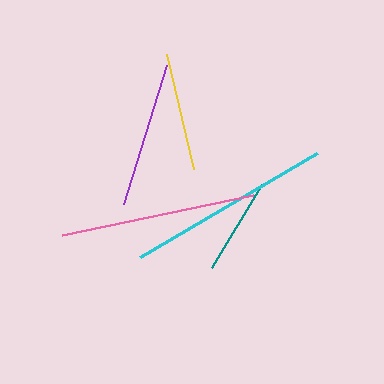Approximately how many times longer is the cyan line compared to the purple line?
The cyan line is approximately 1.4 times the length of the purple line.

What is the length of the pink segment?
The pink segment is approximately 195 pixels long.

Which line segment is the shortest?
The teal line is the shortest at approximately 97 pixels.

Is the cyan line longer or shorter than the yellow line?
The cyan line is longer than the yellow line.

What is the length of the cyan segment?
The cyan segment is approximately 205 pixels long.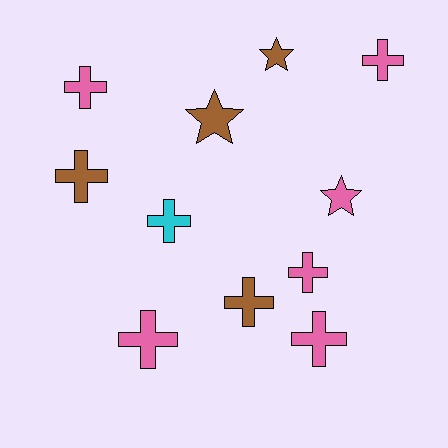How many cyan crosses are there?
There is 1 cyan cross.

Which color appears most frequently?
Pink, with 6 objects.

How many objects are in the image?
There are 11 objects.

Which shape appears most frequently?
Cross, with 8 objects.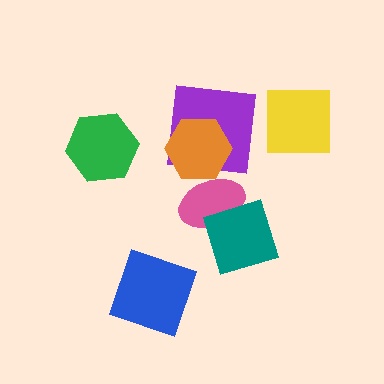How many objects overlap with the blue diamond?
0 objects overlap with the blue diamond.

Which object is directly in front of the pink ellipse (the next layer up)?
The teal diamond is directly in front of the pink ellipse.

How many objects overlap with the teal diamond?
1 object overlaps with the teal diamond.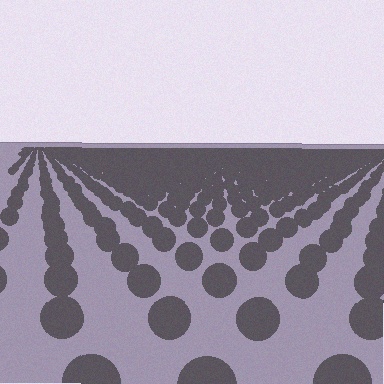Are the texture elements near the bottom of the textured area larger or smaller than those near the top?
Larger. Near the bottom, elements are closer to the viewer and appear at a bigger on-screen size.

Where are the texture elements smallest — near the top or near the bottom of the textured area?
Near the top.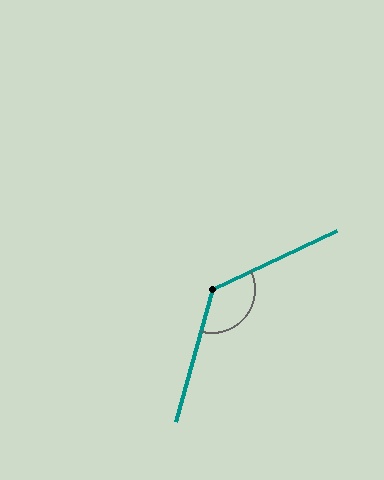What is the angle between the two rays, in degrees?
Approximately 131 degrees.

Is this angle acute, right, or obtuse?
It is obtuse.